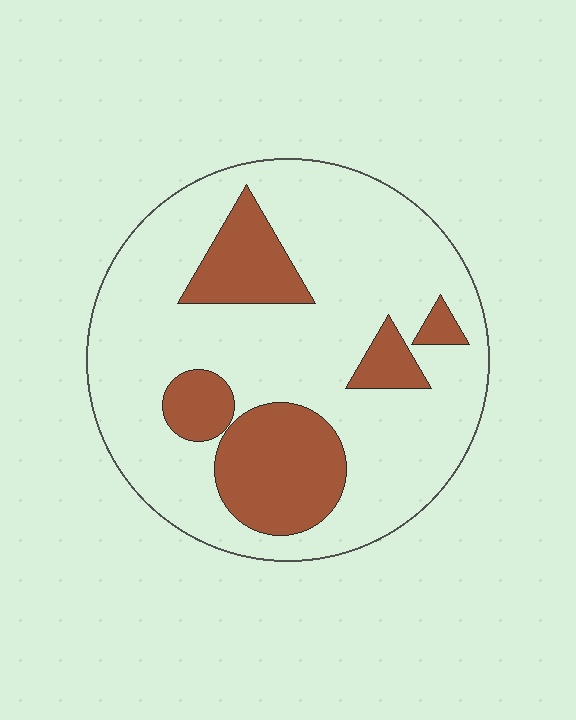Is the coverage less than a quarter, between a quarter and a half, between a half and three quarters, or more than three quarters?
Less than a quarter.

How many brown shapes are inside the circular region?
5.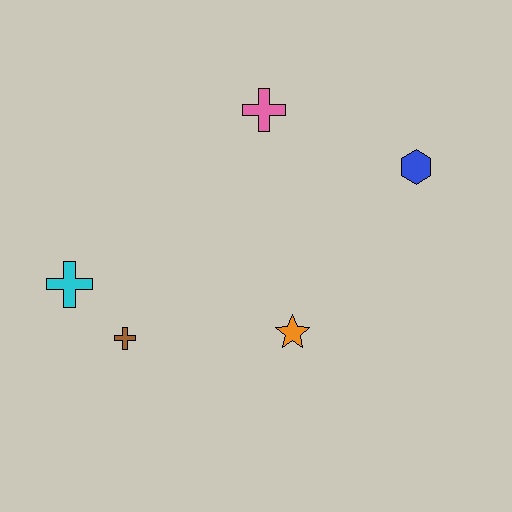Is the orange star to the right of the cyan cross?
Yes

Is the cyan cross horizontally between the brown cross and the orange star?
No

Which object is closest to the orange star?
The brown cross is closest to the orange star.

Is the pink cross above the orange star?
Yes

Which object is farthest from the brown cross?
The blue hexagon is farthest from the brown cross.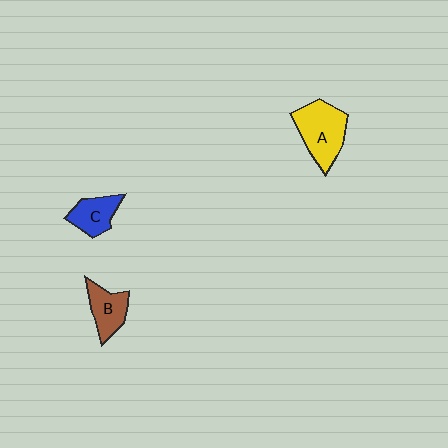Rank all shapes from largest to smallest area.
From largest to smallest: A (yellow), B (brown), C (blue).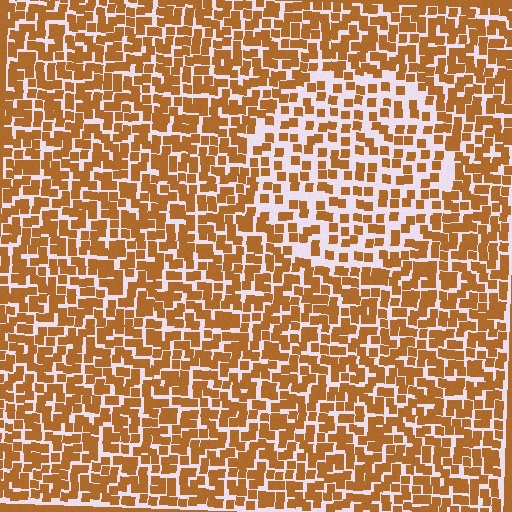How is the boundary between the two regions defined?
The boundary is defined by a change in element density (approximately 1.8x ratio). All elements are the same color, size, and shape.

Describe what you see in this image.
The image contains small brown elements arranged at two different densities. A circle-shaped region is visible where the elements are less densely packed than the surrounding area.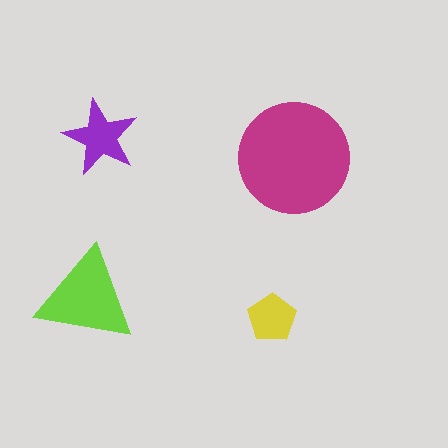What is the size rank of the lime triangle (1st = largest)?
2nd.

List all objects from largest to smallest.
The magenta circle, the lime triangle, the purple star, the yellow pentagon.